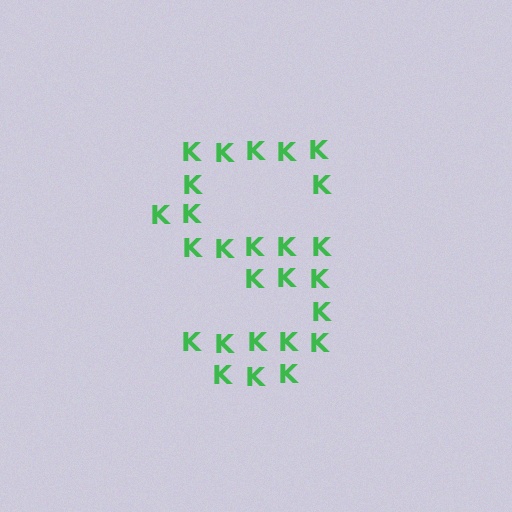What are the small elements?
The small elements are letter K's.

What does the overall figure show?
The overall figure shows the letter S.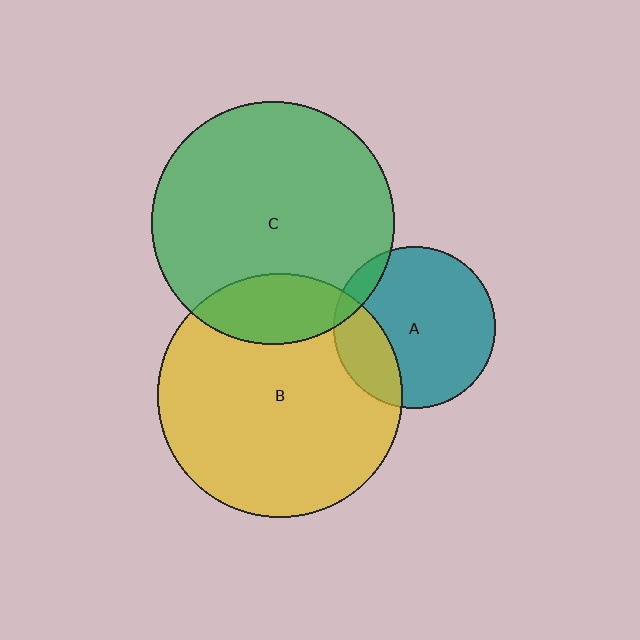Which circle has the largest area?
Circle B (yellow).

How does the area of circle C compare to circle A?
Approximately 2.2 times.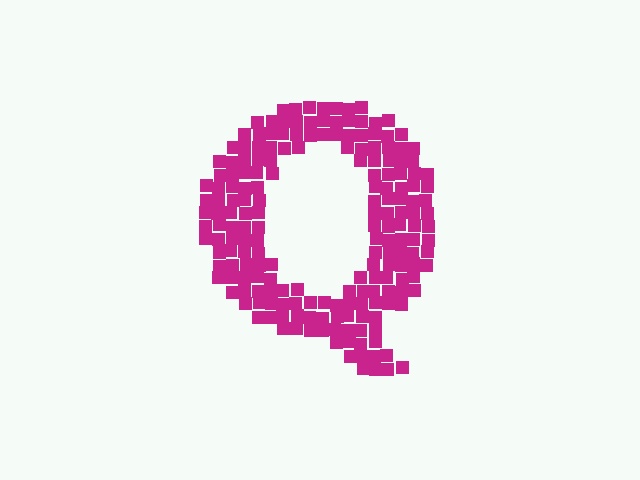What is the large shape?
The large shape is the letter Q.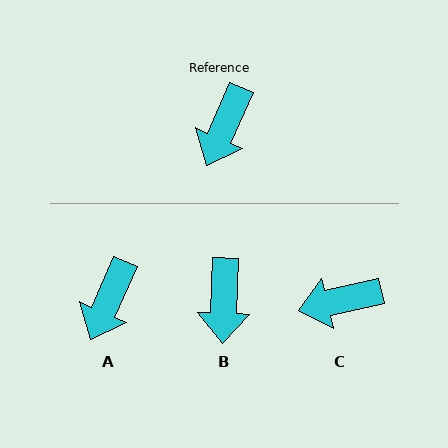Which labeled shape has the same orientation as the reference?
A.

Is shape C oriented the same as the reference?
No, it is off by about 53 degrees.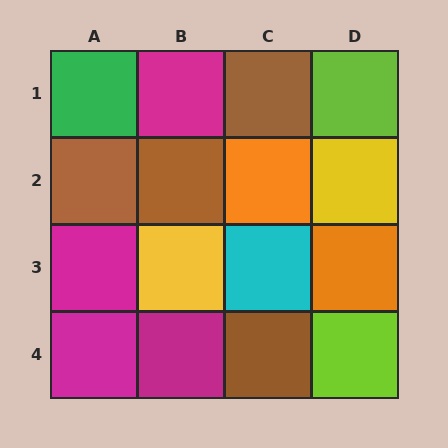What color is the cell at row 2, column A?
Brown.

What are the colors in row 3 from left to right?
Magenta, yellow, cyan, orange.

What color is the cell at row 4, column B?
Magenta.